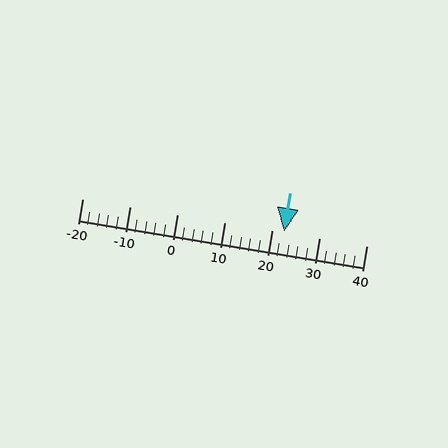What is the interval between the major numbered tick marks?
The major tick marks are spaced 10 units apart.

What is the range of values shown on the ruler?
The ruler shows values from -20 to 40.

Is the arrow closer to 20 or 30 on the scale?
The arrow is closer to 20.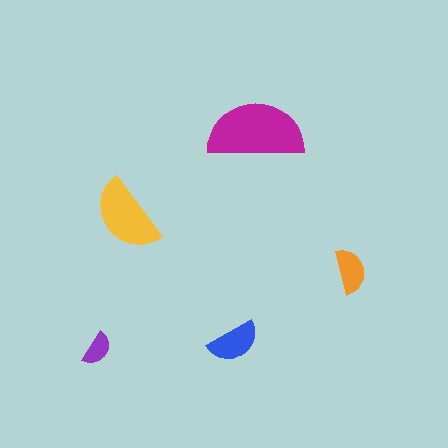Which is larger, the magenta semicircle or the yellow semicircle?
The magenta one.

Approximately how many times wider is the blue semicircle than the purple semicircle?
About 1.5 times wider.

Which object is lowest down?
The purple semicircle is bottommost.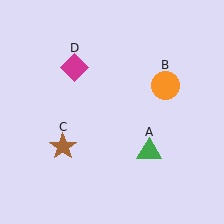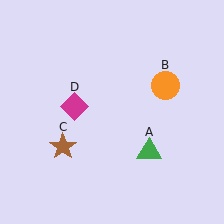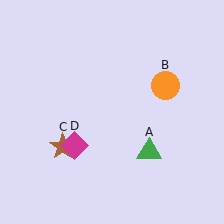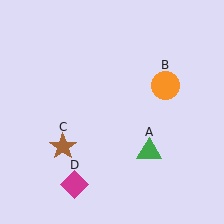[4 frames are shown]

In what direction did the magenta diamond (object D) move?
The magenta diamond (object D) moved down.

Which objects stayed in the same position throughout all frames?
Green triangle (object A) and orange circle (object B) and brown star (object C) remained stationary.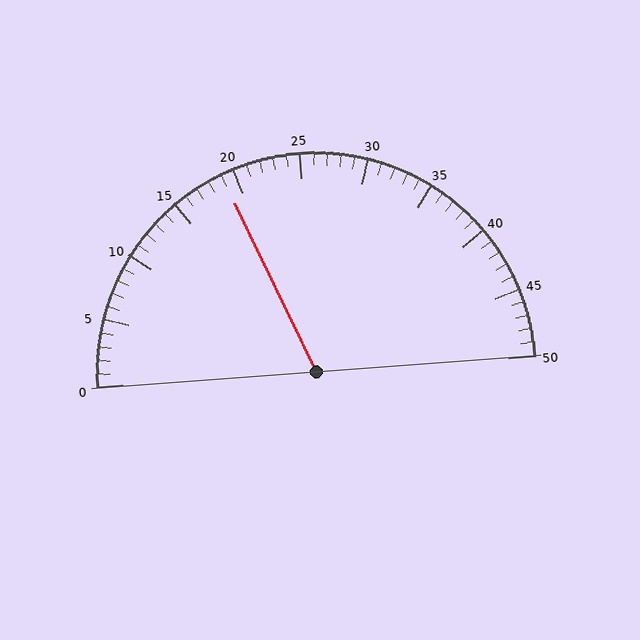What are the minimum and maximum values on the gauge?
The gauge ranges from 0 to 50.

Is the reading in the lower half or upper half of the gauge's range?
The reading is in the lower half of the range (0 to 50).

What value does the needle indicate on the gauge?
The needle indicates approximately 19.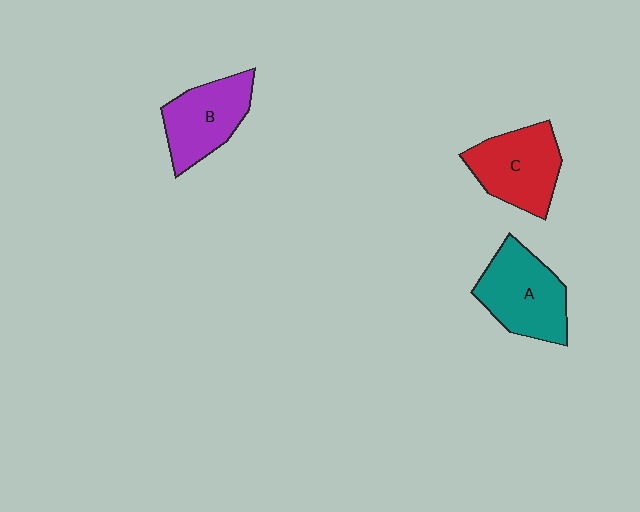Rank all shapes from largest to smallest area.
From largest to smallest: A (teal), C (red), B (purple).